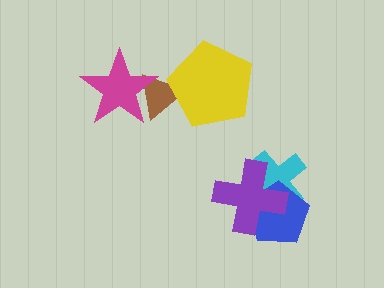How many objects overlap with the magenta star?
1 object overlaps with the magenta star.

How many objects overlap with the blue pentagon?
2 objects overlap with the blue pentagon.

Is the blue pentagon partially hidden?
Yes, it is partially covered by another shape.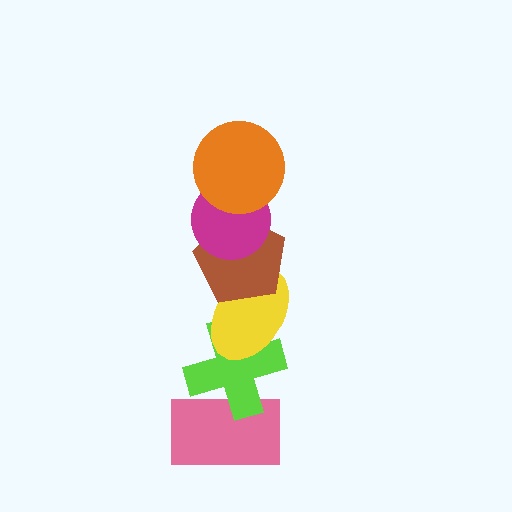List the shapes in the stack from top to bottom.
From top to bottom: the orange circle, the magenta circle, the brown pentagon, the yellow ellipse, the lime cross, the pink rectangle.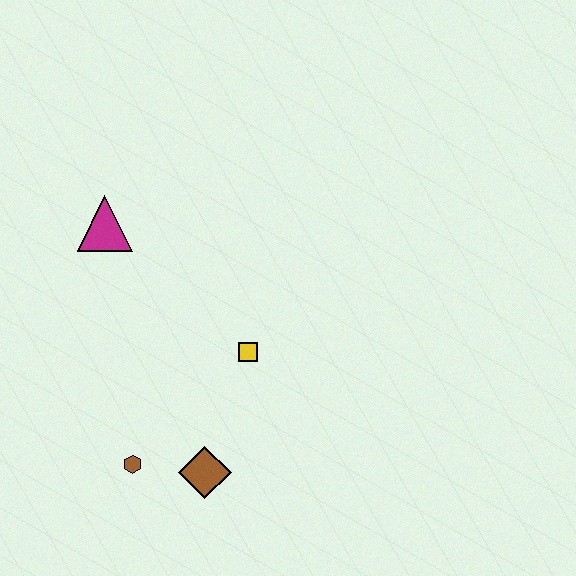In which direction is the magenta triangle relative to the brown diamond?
The magenta triangle is above the brown diamond.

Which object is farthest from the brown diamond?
The magenta triangle is farthest from the brown diamond.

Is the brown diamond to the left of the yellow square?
Yes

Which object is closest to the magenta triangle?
The yellow square is closest to the magenta triangle.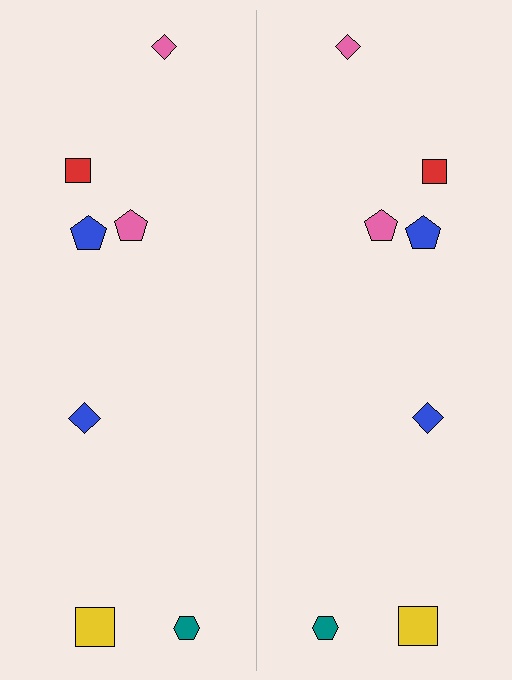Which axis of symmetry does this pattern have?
The pattern has a vertical axis of symmetry running through the center of the image.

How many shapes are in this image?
There are 14 shapes in this image.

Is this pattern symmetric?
Yes, this pattern has bilateral (reflection) symmetry.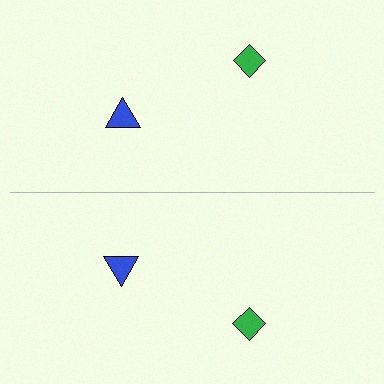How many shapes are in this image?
There are 4 shapes in this image.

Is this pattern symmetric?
Yes, this pattern has bilateral (reflection) symmetry.